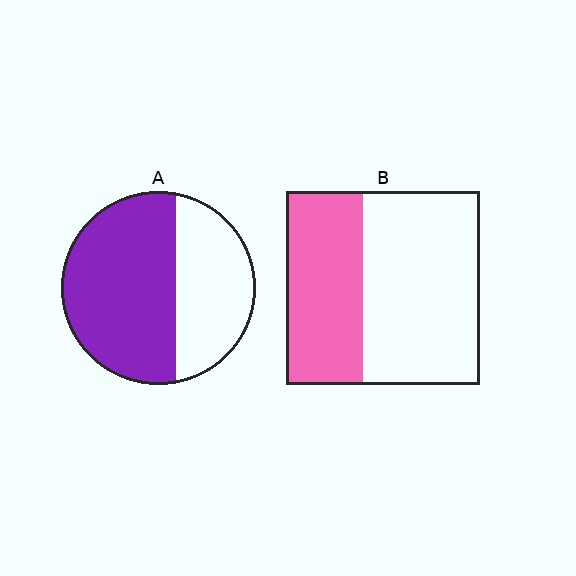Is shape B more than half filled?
No.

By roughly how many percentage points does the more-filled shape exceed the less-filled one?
By roughly 20 percentage points (A over B).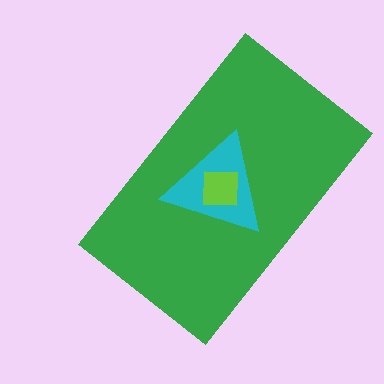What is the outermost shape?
The green rectangle.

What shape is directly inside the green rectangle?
The cyan triangle.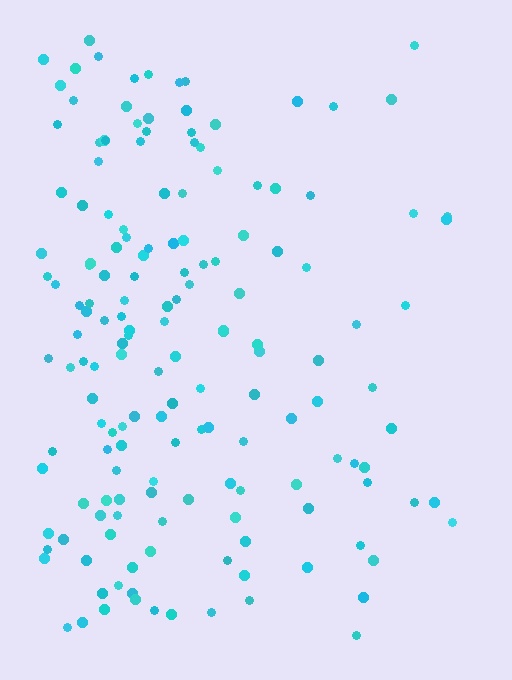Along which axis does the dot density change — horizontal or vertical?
Horizontal.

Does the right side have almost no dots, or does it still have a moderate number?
Still a moderate number, just noticeably fewer than the left.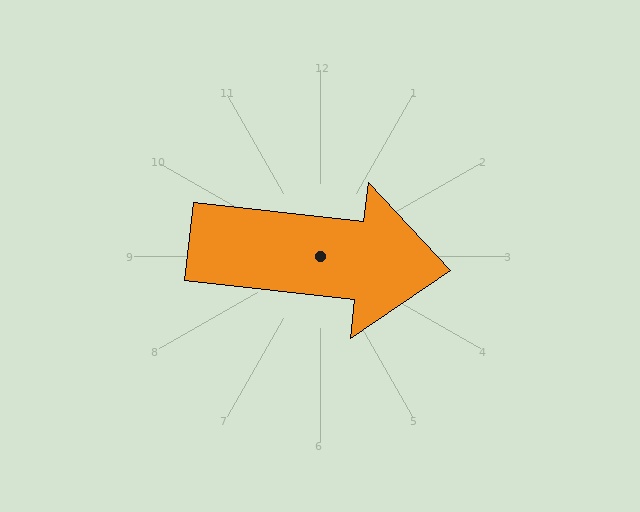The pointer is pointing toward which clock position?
Roughly 3 o'clock.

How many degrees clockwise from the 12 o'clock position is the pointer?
Approximately 96 degrees.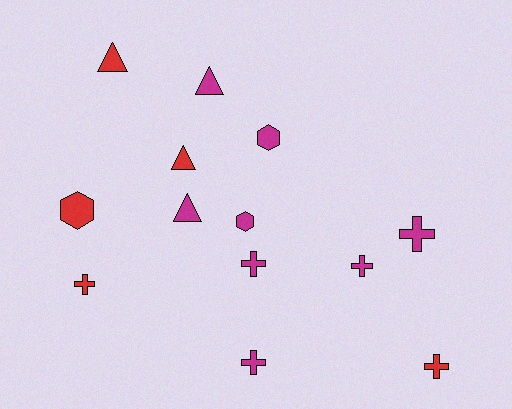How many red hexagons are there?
There is 1 red hexagon.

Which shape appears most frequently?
Cross, with 6 objects.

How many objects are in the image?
There are 13 objects.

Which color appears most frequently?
Magenta, with 8 objects.